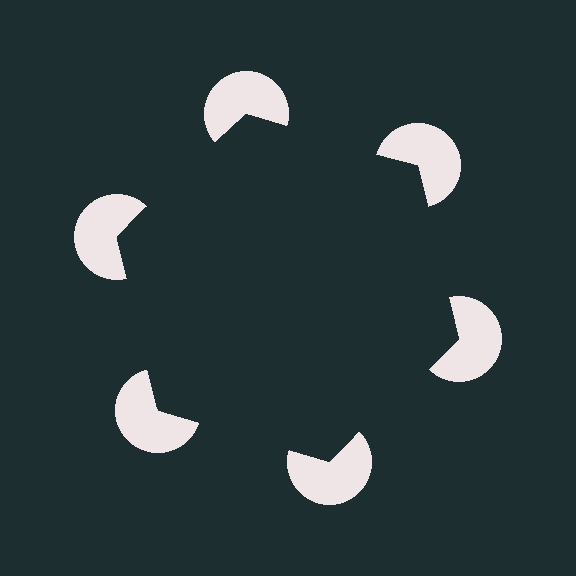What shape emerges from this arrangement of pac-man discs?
An illusory hexagon — its edges are inferred from the aligned wedge cuts in the pac-man discs, not physically drawn.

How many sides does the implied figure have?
6 sides.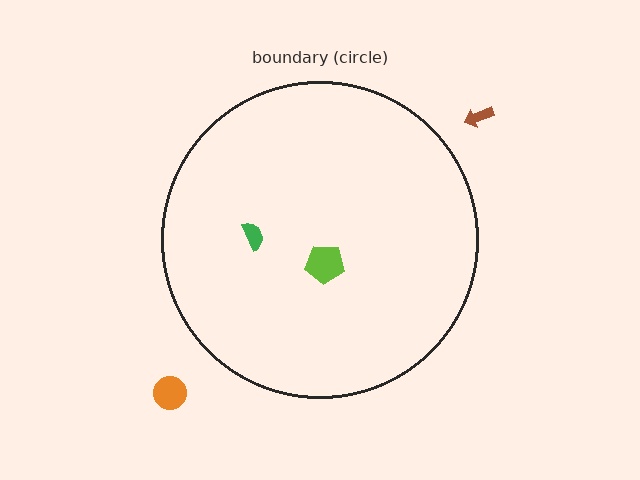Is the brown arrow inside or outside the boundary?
Outside.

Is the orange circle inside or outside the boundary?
Outside.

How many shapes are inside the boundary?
2 inside, 2 outside.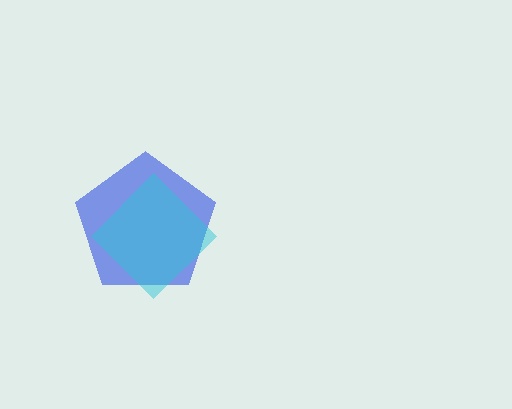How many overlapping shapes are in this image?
There are 2 overlapping shapes in the image.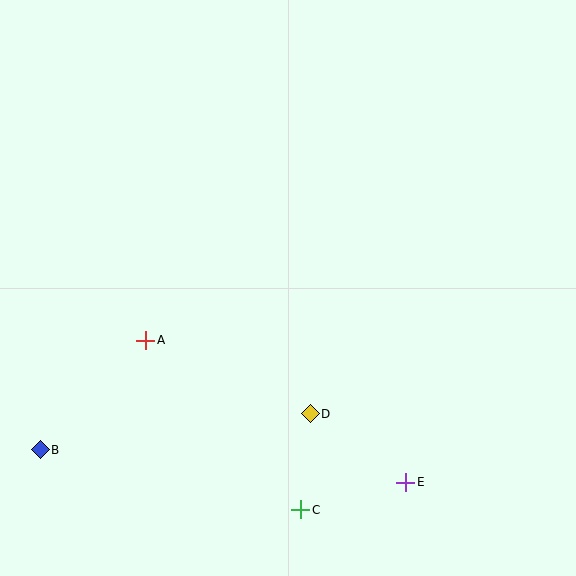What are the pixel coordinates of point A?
Point A is at (146, 340).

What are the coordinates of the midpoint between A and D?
The midpoint between A and D is at (228, 377).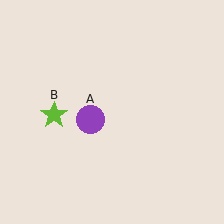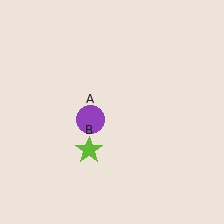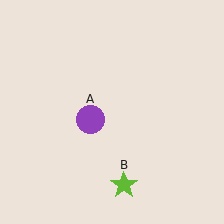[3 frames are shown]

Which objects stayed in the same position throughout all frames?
Purple circle (object A) remained stationary.